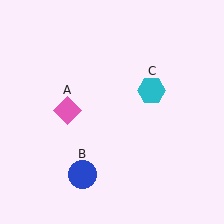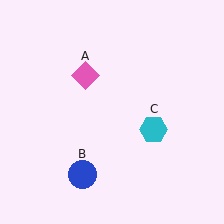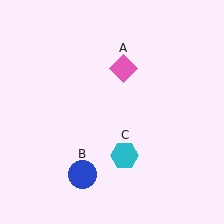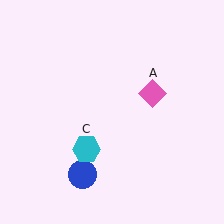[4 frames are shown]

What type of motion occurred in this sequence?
The pink diamond (object A), cyan hexagon (object C) rotated clockwise around the center of the scene.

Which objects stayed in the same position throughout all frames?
Blue circle (object B) remained stationary.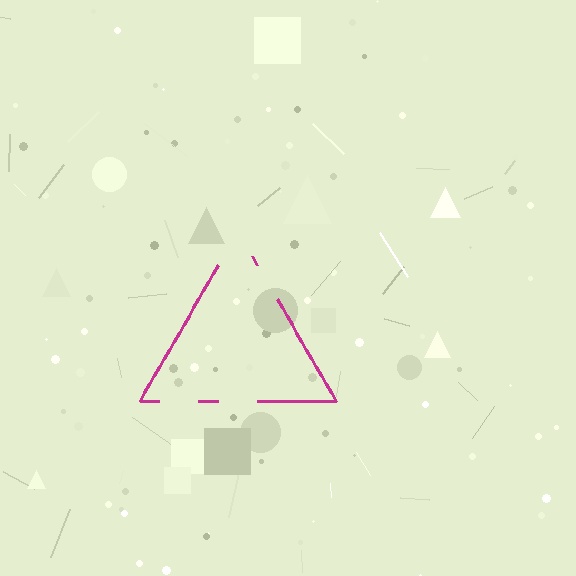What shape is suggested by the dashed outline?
The dashed outline suggests a triangle.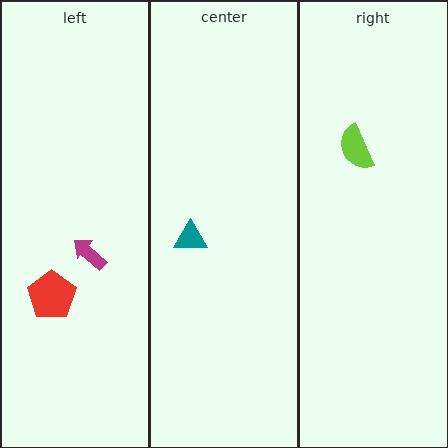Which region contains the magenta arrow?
The left region.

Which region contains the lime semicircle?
The right region.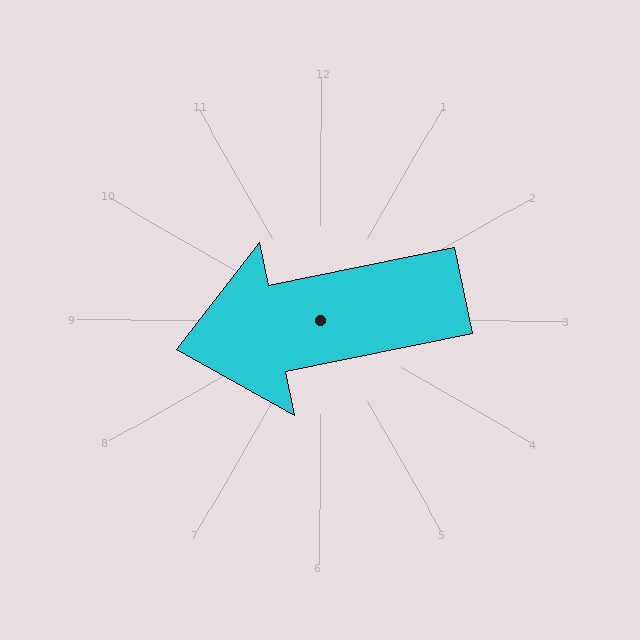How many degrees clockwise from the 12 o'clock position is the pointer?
Approximately 258 degrees.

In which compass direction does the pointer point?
West.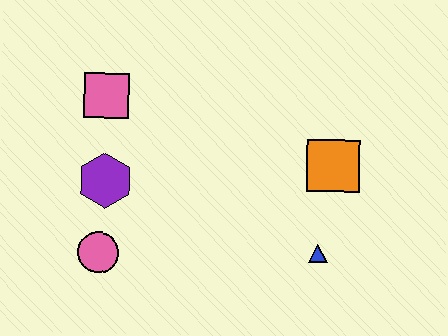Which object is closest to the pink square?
The purple hexagon is closest to the pink square.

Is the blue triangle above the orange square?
No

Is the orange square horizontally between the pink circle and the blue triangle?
No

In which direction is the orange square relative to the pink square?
The orange square is to the right of the pink square.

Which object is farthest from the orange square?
The pink circle is farthest from the orange square.